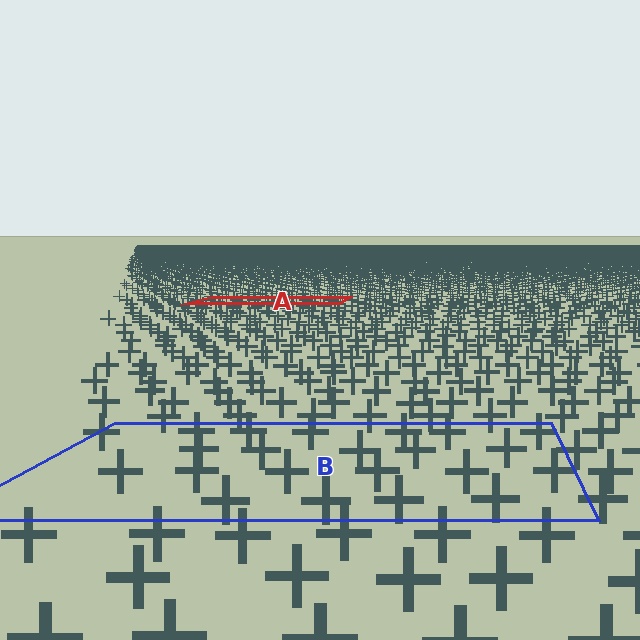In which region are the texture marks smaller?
The texture marks are smaller in region A, because it is farther away.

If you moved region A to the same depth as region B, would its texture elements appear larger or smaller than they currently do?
They would appear larger. At a closer depth, the same texture elements are projected at a bigger on-screen size.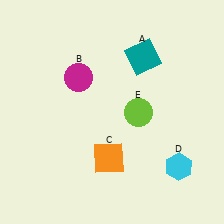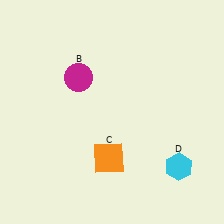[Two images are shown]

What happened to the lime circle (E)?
The lime circle (E) was removed in Image 2. It was in the bottom-right area of Image 1.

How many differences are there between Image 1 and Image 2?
There are 2 differences between the two images.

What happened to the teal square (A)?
The teal square (A) was removed in Image 2. It was in the top-right area of Image 1.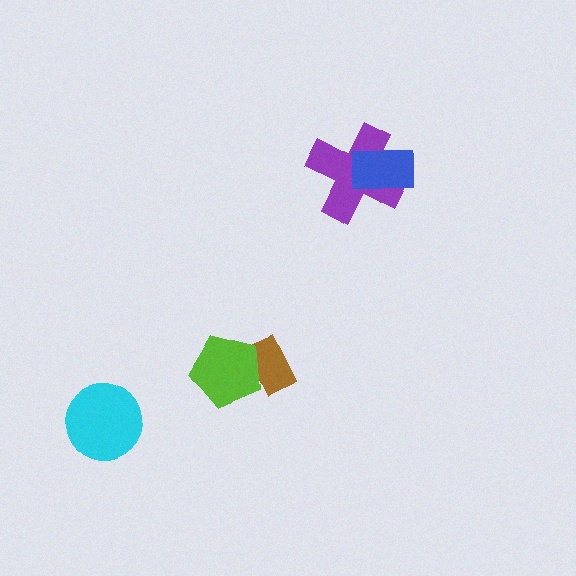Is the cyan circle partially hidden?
No, no other shape covers it.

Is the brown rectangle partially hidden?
Yes, it is partially covered by another shape.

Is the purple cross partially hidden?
Yes, it is partially covered by another shape.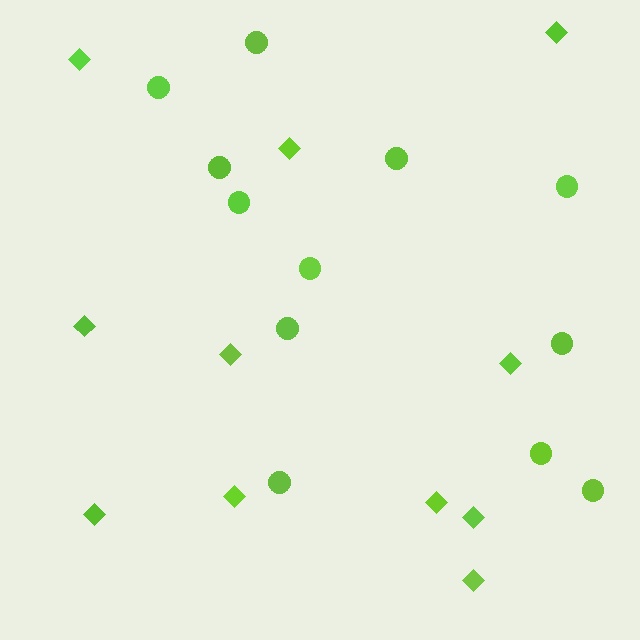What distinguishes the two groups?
There are 2 groups: one group of diamonds (11) and one group of circles (12).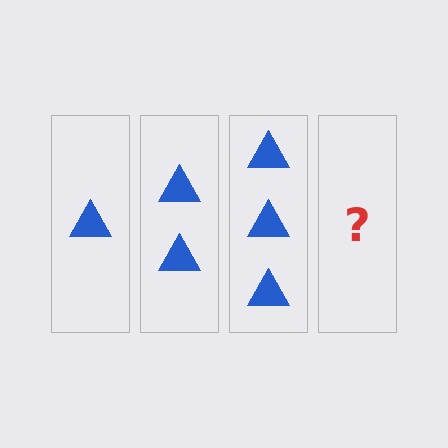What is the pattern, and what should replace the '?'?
The pattern is that each step adds one more triangle. The '?' should be 4 triangles.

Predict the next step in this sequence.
The next step is 4 triangles.